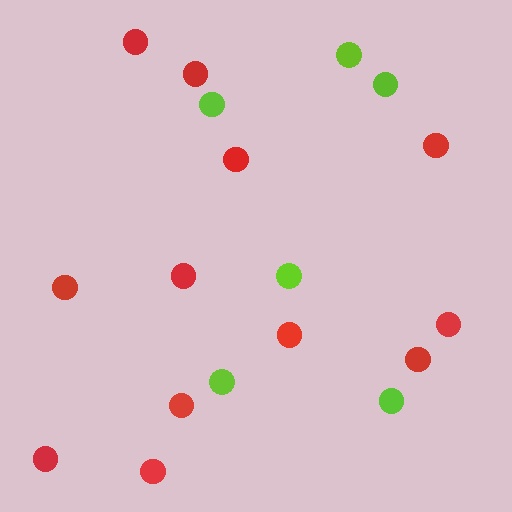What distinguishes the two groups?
There are 2 groups: one group of red circles (12) and one group of lime circles (6).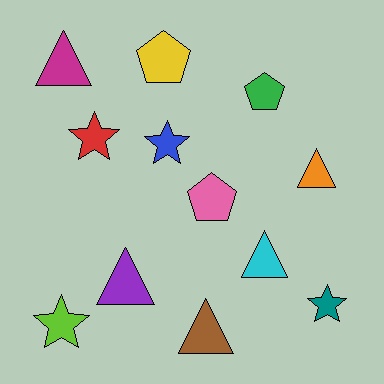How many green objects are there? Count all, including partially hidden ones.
There is 1 green object.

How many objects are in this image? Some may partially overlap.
There are 12 objects.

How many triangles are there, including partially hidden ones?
There are 5 triangles.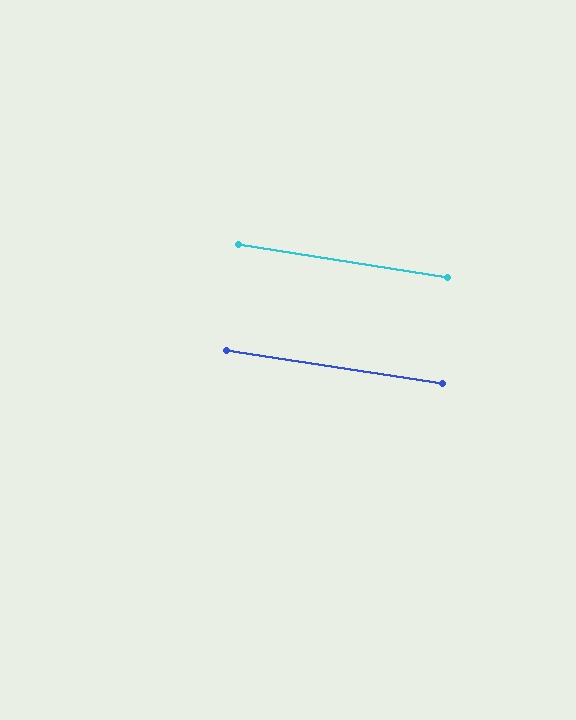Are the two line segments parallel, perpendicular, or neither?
Parallel — their directions differ by only 0.3°.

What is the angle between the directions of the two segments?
Approximately 0 degrees.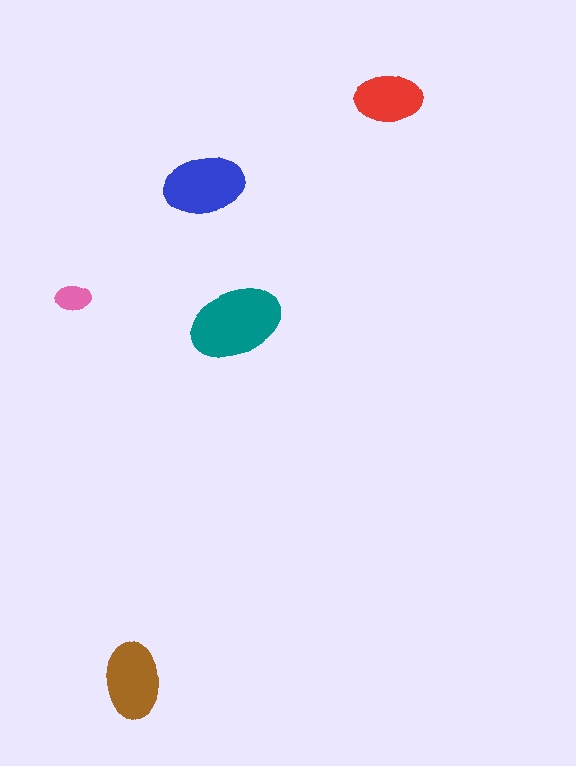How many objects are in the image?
There are 5 objects in the image.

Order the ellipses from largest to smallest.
the teal one, the blue one, the brown one, the red one, the pink one.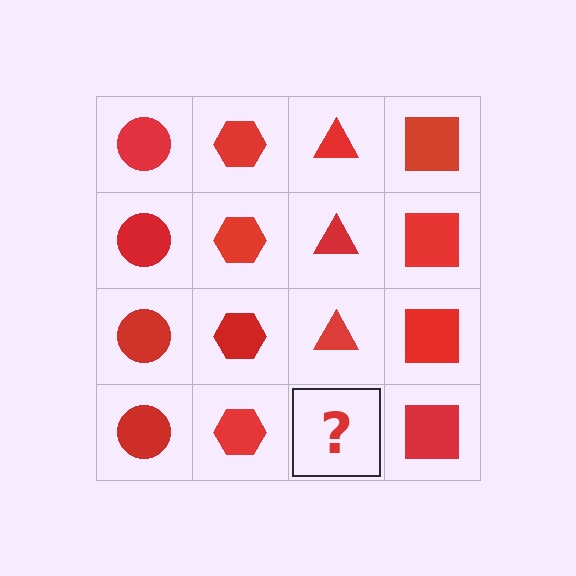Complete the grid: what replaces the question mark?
The question mark should be replaced with a red triangle.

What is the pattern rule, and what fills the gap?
The rule is that each column has a consistent shape. The gap should be filled with a red triangle.